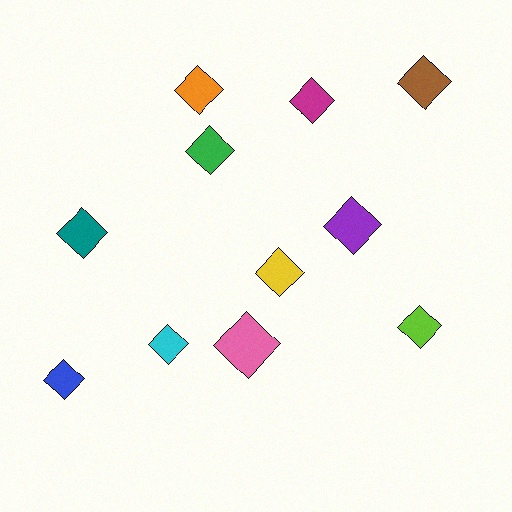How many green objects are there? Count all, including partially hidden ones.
There is 1 green object.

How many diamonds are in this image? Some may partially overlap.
There are 11 diamonds.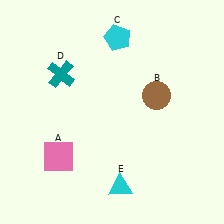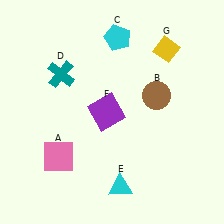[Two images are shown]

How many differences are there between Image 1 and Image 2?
There are 2 differences between the two images.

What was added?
A purple square (F), a yellow diamond (G) were added in Image 2.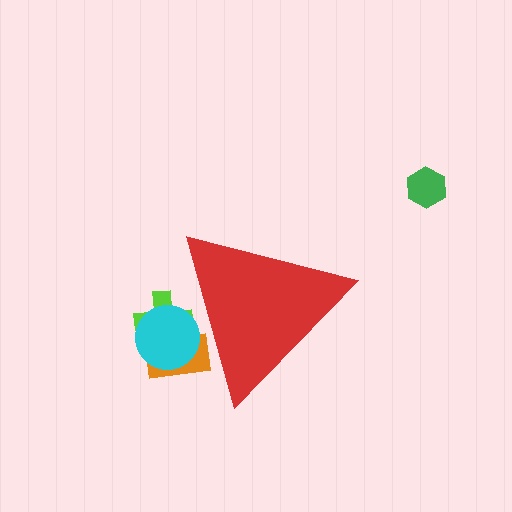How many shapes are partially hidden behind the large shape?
3 shapes are partially hidden.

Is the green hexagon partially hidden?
No, the green hexagon is fully visible.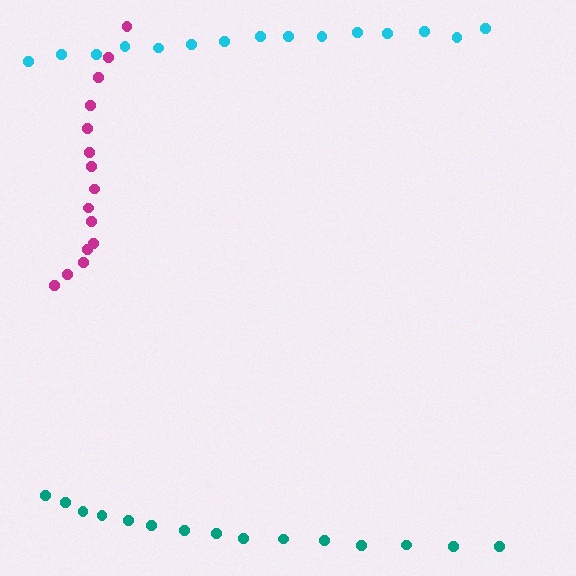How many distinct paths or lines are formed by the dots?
There are 3 distinct paths.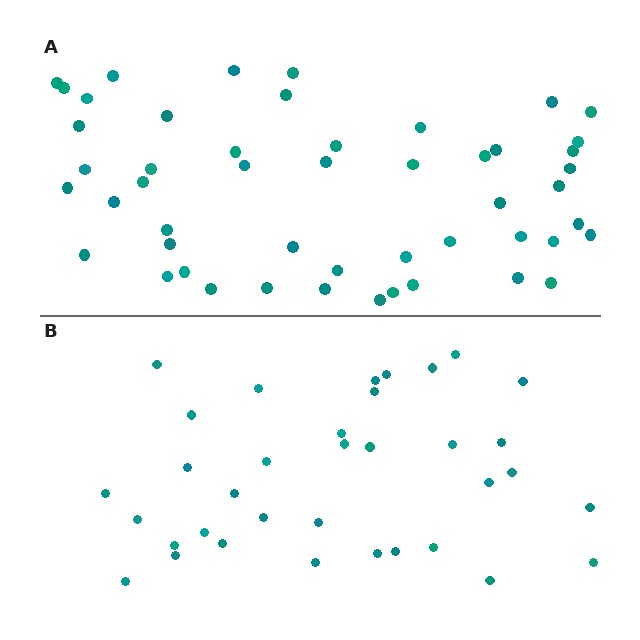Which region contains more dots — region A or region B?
Region A (the top region) has more dots.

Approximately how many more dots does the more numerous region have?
Region A has approximately 15 more dots than region B.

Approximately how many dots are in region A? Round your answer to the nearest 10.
About 50 dots.